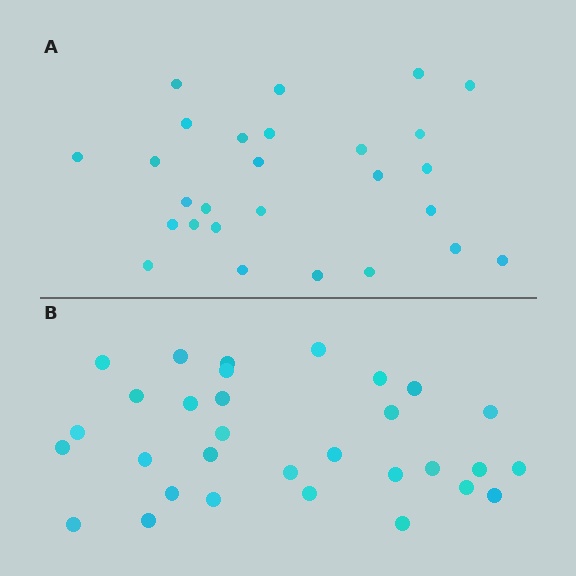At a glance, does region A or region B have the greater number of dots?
Region B (the bottom region) has more dots.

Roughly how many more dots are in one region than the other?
Region B has about 4 more dots than region A.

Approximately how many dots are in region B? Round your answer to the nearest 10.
About 30 dots. (The exact count is 31, which rounds to 30.)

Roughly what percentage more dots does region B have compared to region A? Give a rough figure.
About 15% more.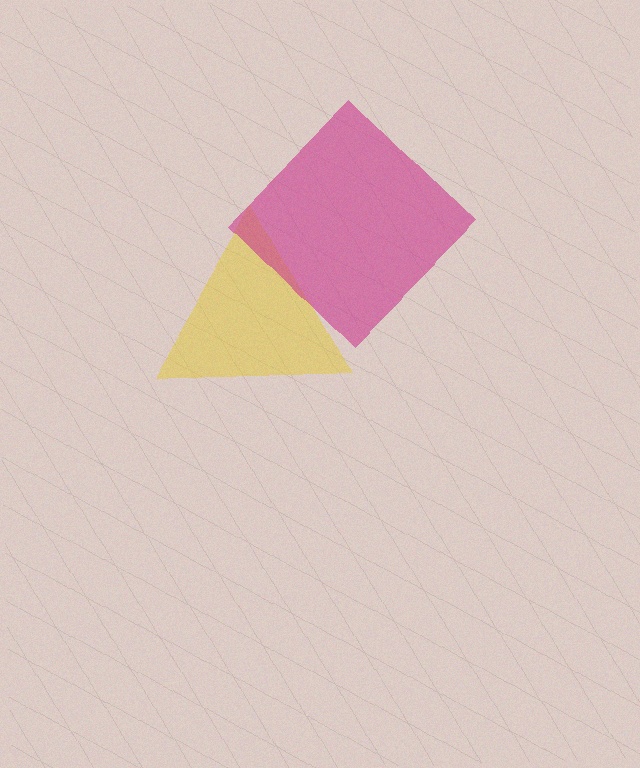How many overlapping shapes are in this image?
There are 2 overlapping shapes in the image.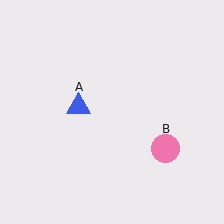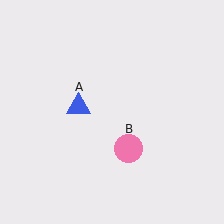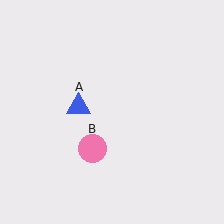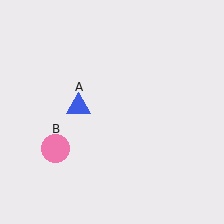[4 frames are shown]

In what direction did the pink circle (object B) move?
The pink circle (object B) moved left.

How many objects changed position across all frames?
1 object changed position: pink circle (object B).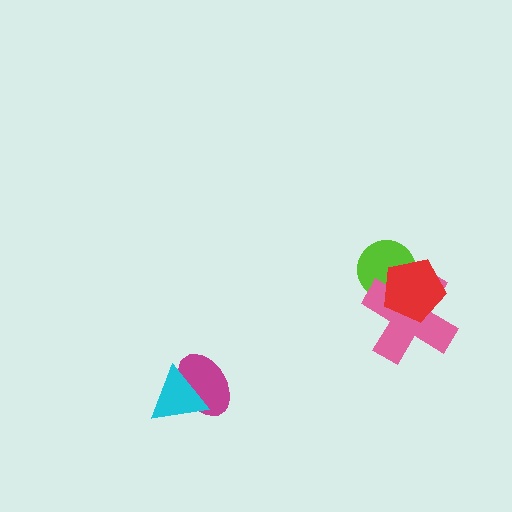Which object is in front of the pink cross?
The red pentagon is in front of the pink cross.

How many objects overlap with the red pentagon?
2 objects overlap with the red pentagon.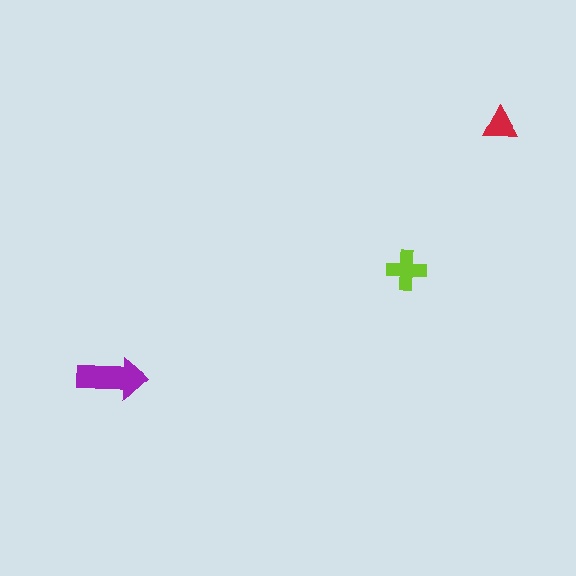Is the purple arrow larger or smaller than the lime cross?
Larger.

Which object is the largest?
The purple arrow.